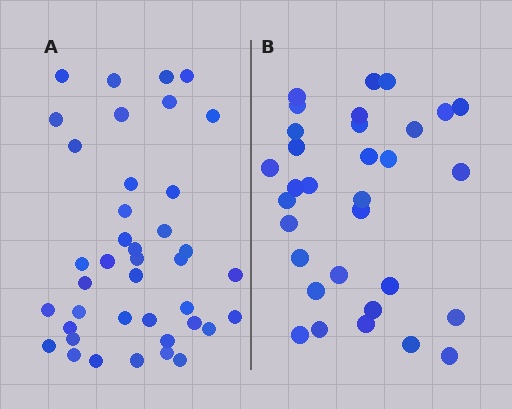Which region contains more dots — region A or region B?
Region A (the left region) has more dots.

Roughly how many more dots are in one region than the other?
Region A has roughly 8 or so more dots than region B.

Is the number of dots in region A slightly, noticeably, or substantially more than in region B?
Region A has noticeably more, but not dramatically so. The ratio is roughly 1.2 to 1.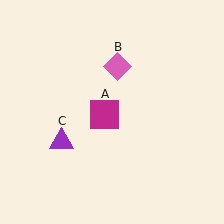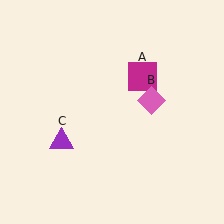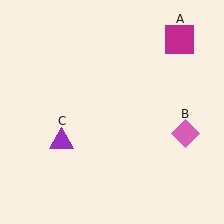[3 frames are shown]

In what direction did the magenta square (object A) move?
The magenta square (object A) moved up and to the right.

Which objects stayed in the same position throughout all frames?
Purple triangle (object C) remained stationary.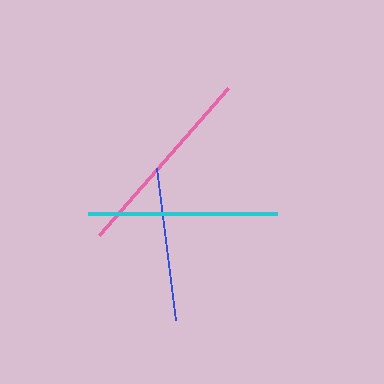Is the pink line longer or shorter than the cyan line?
The pink line is longer than the cyan line.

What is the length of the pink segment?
The pink segment is approximately 195 pixels long.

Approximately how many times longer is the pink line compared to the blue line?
The pink line is approximately 1.3 times the length of the blue line.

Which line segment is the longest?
The pink line is the longest at approximately 195 pixels.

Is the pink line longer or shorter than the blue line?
The pink line is longer than the blue line.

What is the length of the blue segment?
The blue segment is approximately 153 pixels long.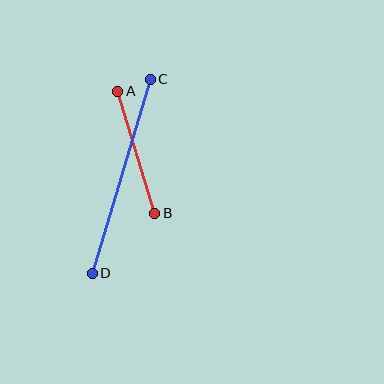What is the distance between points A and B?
The distance is approximately 127 pixels.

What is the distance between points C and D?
The distance is approximately 203 pixels.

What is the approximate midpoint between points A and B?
The midpoint is at approximately (136, 152) pixels.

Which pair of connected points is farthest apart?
Points C and D are farthest apart.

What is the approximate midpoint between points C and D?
The midpoint is at approximately (121, 176) pixels.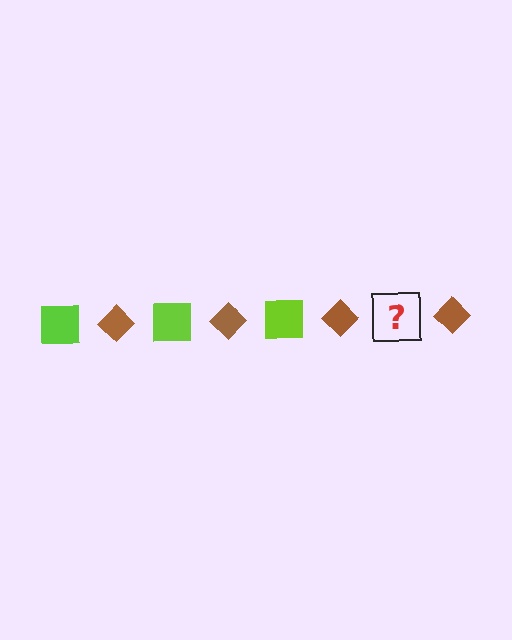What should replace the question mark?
The question mark should be replaced with a lime square.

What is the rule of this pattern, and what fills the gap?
The rule is that the pattern alternates between lime square and brown diamond. The gap should be filled with a lime square.